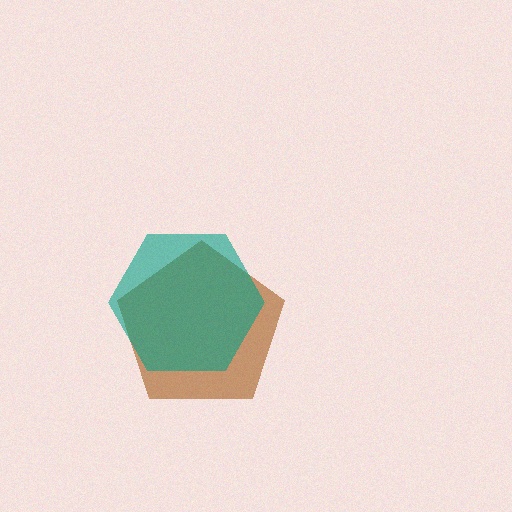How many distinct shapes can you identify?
There are 2 distinct shapes: a brown pentagon, a teal hexagon.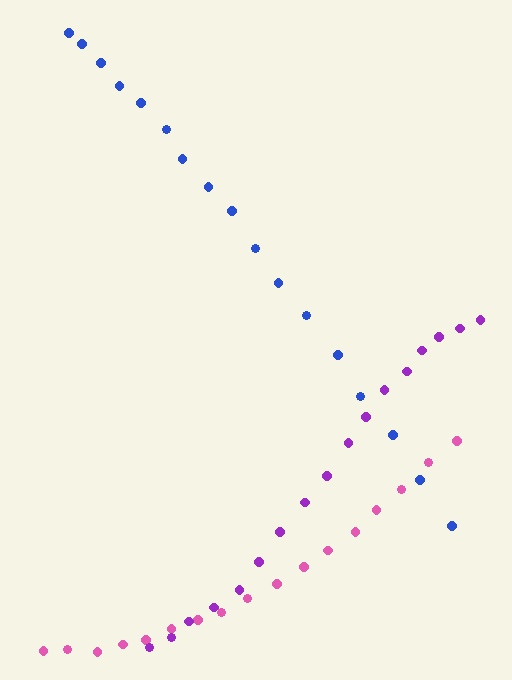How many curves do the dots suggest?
There are 3 distinct paths.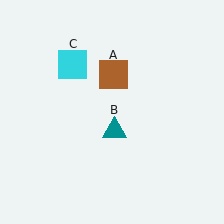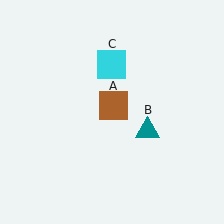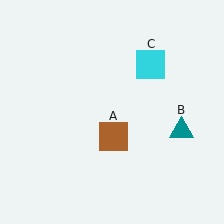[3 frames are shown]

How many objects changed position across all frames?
3 objects changed position: brown square (object A), teal triangle (object B), cyan square (object C).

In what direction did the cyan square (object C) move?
The cyan square (object C) moved right.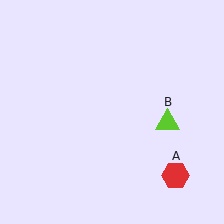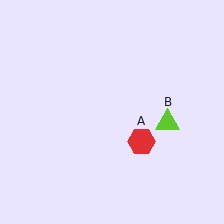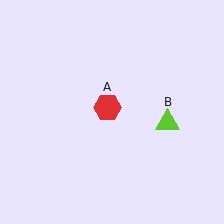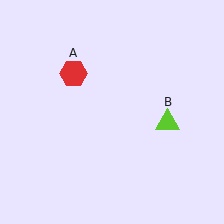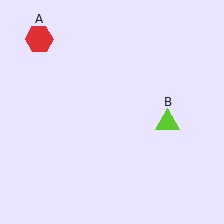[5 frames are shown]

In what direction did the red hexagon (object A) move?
The red hexagon (object A) moved up and to the left.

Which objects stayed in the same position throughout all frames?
Lime triangle (object B) remained stationary.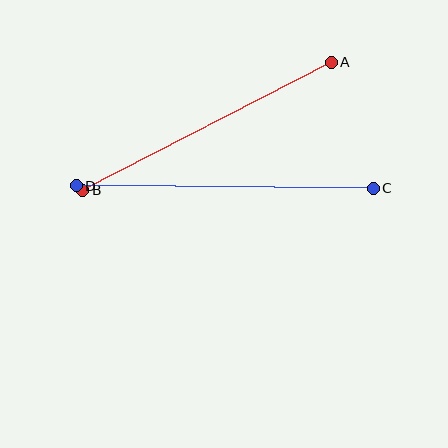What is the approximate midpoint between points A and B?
The midpoint is at approximately (207, 126) pixels.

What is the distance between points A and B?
The distance is approximately 280 pixels.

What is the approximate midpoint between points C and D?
The midpoint is at approximately (225, 187) pixels.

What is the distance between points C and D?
The distance is approximately 297 pixels.